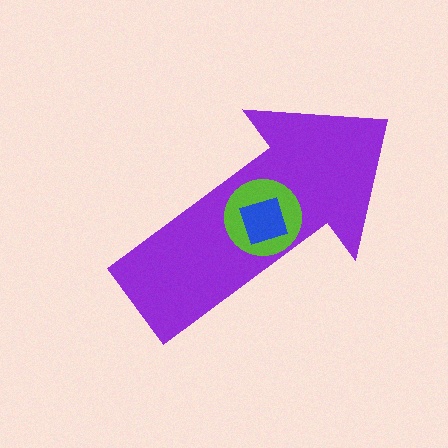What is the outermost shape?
The purple arrow.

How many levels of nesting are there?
3.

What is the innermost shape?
The blue square.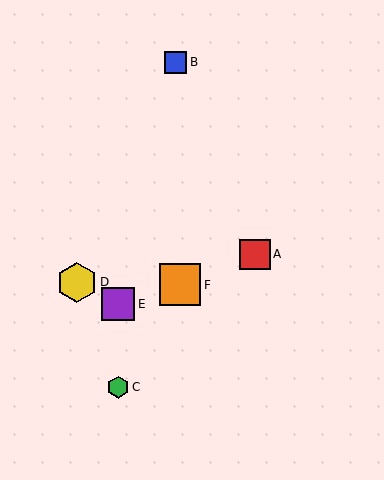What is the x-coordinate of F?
Object F is at x≈180.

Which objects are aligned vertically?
Objects C, E are aligned vertically.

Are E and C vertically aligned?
Yes, both are at x≈118.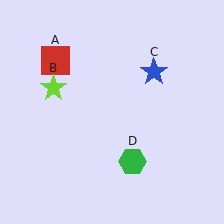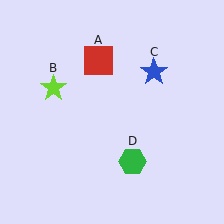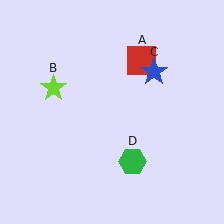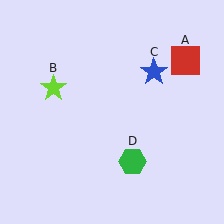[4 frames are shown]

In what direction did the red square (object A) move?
The red square (object A) moved right.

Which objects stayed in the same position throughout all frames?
Lime star (object B) and blue star (object C) and green hexagon (object D) remained stationary.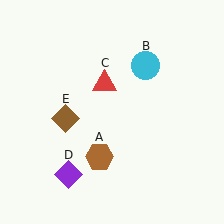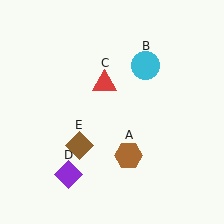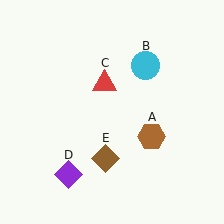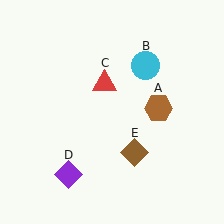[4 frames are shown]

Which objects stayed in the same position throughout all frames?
Cyan circle (object B) and red triangle (object C) and purple diamond (object D) remained stationary.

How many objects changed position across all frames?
2 objects changed position: brown hexagon (object A), brown diamond (object E).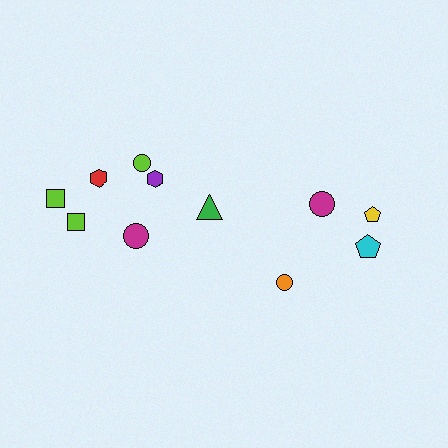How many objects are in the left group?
There are 7 objects.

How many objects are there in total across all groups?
There are 11 objects.